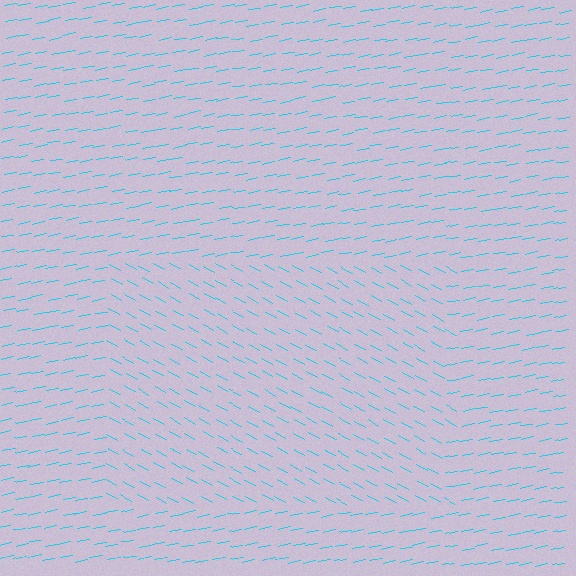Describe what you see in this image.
The image is filled with small cyan line segments. A rectangle region in the image has lines oriented differently from the surrounding lines, creating a visible texture boundary.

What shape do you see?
I see a rectangle.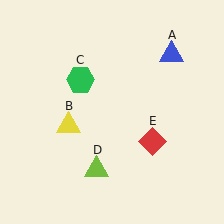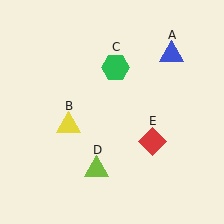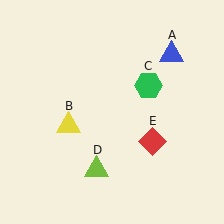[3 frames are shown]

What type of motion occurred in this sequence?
The green hexagon (object C) rotated clockwise around the center of the scene.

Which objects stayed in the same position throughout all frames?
Blue triangle (object A) and yellow triangle (object B) and lime triangle (object D) and red diamond (object E) remained stationary.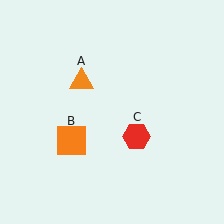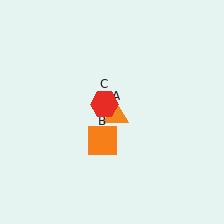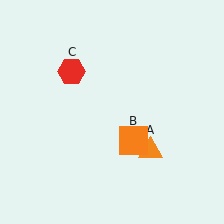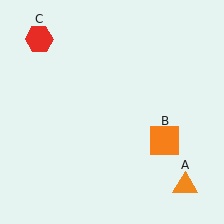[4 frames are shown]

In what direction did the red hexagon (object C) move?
The red hexagon (object C) moved up and to the left.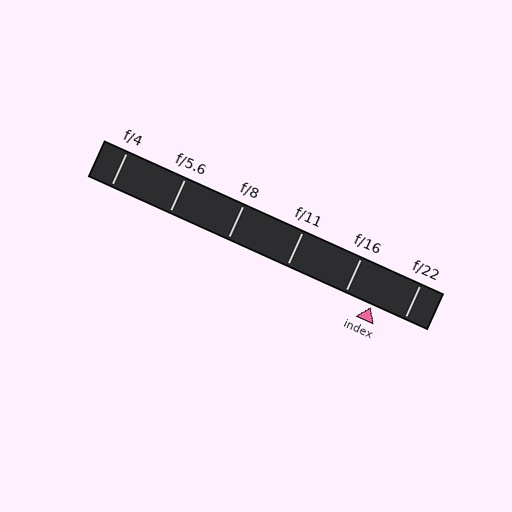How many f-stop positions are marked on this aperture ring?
There are 6 f-stop positions marked.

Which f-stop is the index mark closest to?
The index mark is closest to f/16.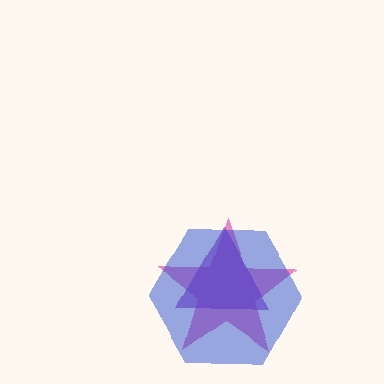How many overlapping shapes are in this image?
There are 3 overlapping shapes in the image.